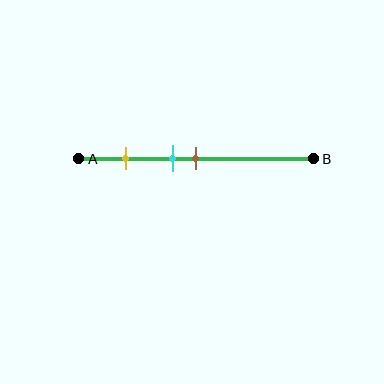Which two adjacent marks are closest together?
The cyan and brown marks are the closest adjacent pair.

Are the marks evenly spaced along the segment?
No, the marks are not evenly spaced.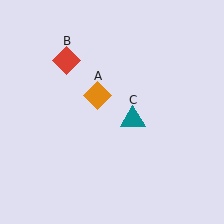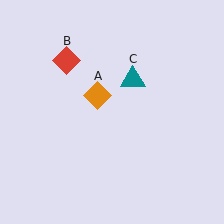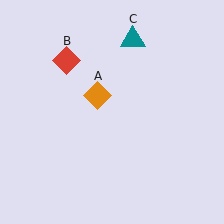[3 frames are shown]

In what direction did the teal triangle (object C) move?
The teal triangle (object C) moved up.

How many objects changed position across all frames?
1 object changed position: teal triangle (object C).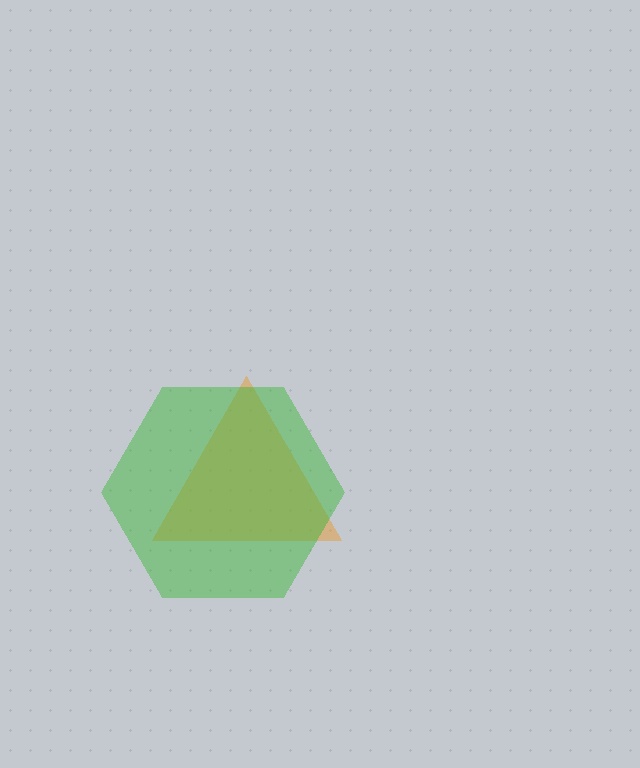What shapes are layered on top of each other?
The layered shapes are: an orange triangle, a green hexagon.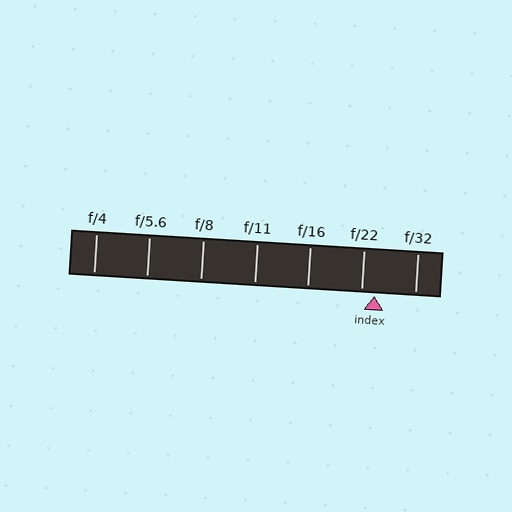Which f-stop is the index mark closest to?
The index mark is closest to f/22.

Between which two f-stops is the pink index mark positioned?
The index mark is between f/22 and f/32.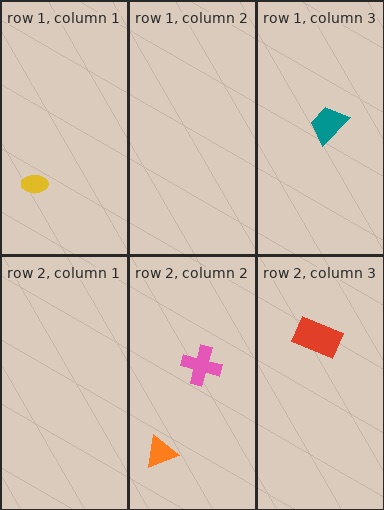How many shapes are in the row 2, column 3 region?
1.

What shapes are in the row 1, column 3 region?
The teal trapezoid.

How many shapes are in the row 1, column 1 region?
1.